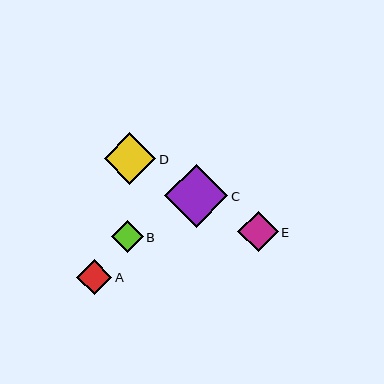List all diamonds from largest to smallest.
From largest to smallest: C, D, E, A, B.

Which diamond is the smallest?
Diamond B is the smallest with a size of approximately 32 pixels.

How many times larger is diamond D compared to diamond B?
Diamond D is approximately 1.6 times the size of diamond B.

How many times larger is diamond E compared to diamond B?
Diamond E is approximately 1.3 times the size of diamond B.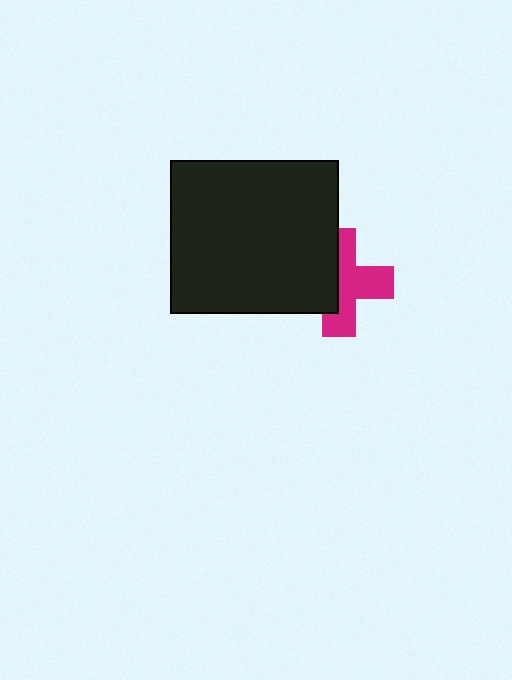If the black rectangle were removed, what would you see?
You would see the complete magenta cross.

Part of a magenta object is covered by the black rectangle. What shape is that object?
It is a cross.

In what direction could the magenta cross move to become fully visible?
The magenta cross could move right. That would shift it out from behind the black rectangle entirely.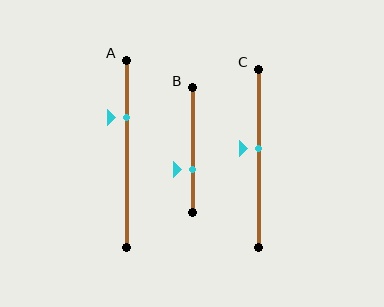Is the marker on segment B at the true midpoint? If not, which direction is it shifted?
No, the marker on segment B is shifted downward by about 16% of the segment length.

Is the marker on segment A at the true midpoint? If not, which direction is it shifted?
No, the marker on segment A is shifted upward by about 19% of the segment length.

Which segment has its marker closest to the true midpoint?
Segment C has its marker closest to the true midpoint.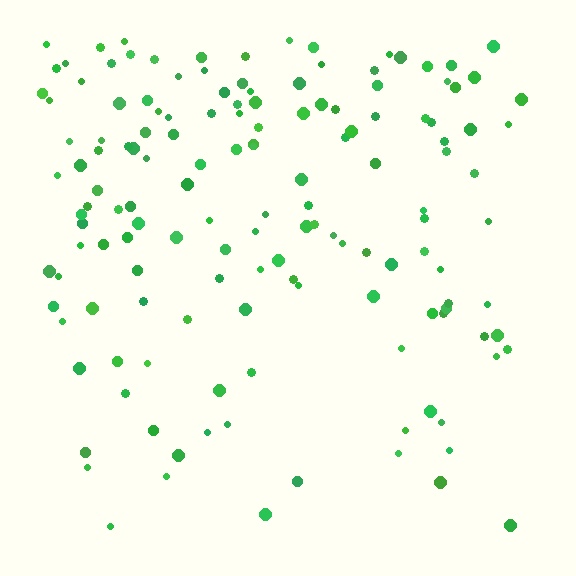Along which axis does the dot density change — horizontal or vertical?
Vertical.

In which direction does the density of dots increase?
From bottom to top, with the top side densest.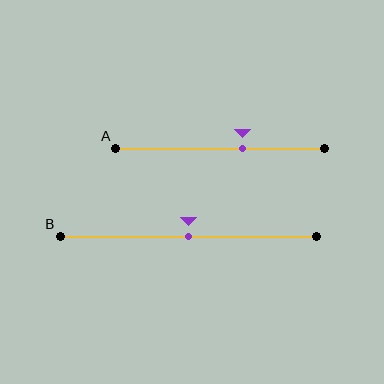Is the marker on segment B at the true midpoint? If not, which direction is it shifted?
Yes, the marker on segment B is at the true midpoint.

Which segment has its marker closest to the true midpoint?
Segment B has its marker closest to the true midpoint.